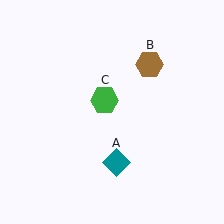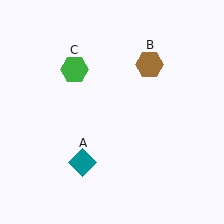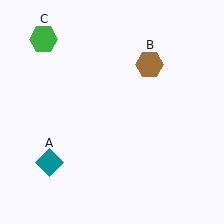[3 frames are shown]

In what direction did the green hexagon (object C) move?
The green hexagon (object C) moved up and to the left.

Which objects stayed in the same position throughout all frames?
Brown hexagon (object B) remained stationary.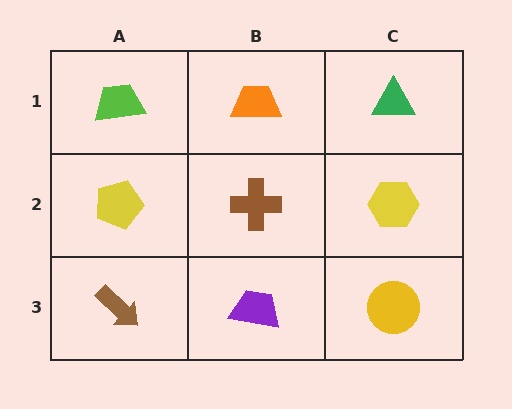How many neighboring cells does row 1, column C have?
2.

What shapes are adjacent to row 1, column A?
A yellow pentagon (row 2, column A), an orange trapezoid (row 1, column B).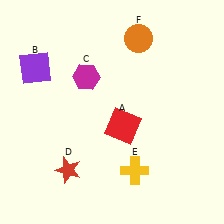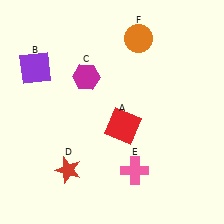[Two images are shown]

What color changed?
The cross (E) changed from yellow in Image 1 to pink in Image 2.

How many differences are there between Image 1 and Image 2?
There is 1 difference between the two images.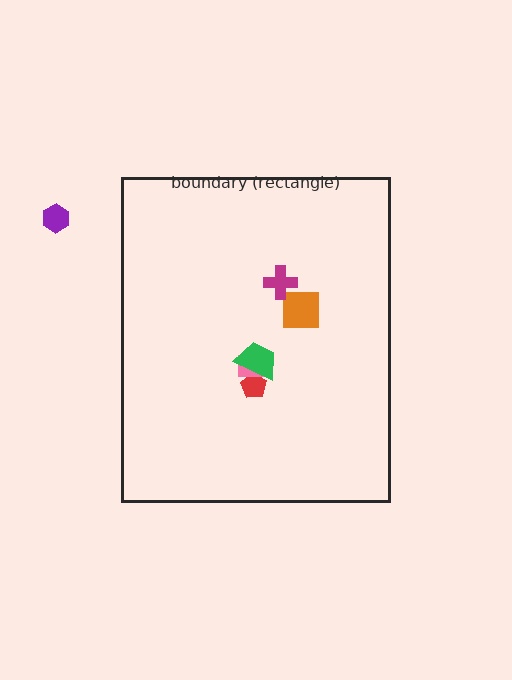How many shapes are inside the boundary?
5 inside, 1 outside.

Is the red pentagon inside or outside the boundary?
Inside.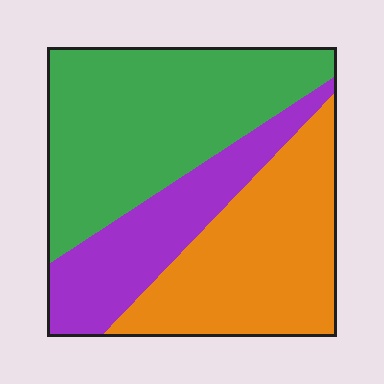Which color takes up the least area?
Purple, at roughly 25%.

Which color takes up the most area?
Green, at roughly 40%.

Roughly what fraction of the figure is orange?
Orange takes up between a quarter and a half of the figure.